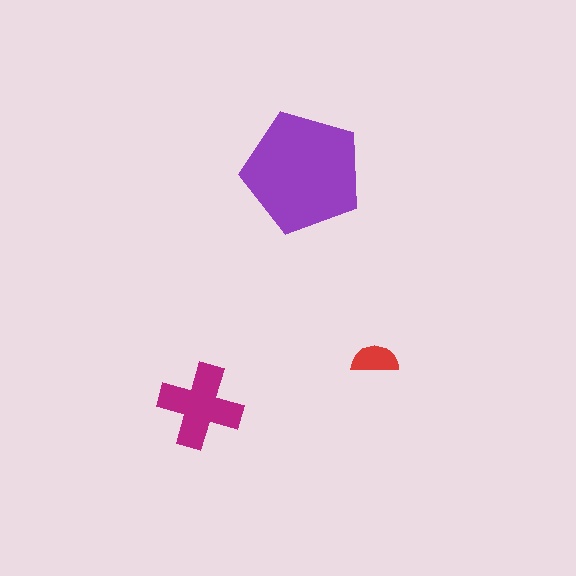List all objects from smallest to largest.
The red semicircle, the magenta cross, the purple pentagon.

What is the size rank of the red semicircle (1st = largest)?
3rd.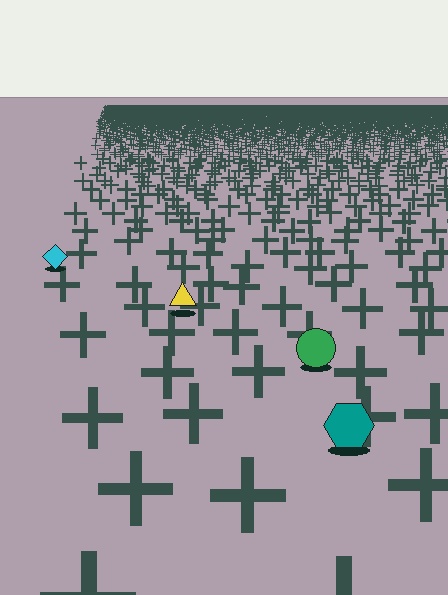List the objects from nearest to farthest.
From nearest to farthest: the teal hexagon, the green circle, the yellow triangle, the cyan diamond.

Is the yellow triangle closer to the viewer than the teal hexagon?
No. The teal hexagon is closer — you can tell from the texture gradient: the ground texture is coarser near it.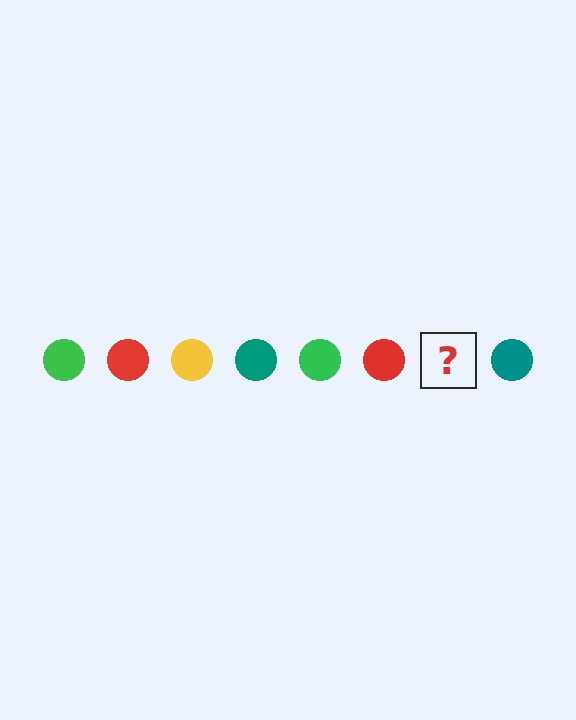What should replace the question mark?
The question mark should be replaced with a yellow circle.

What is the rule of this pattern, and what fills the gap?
The rule is that the pattern cycles through green, red, yellow, teal circles. The gap should be filled with a yellow circle.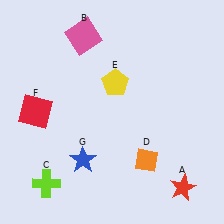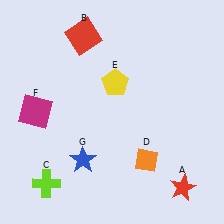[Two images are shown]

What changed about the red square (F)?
In Image 1, F is red. In Image 2, it changed to magenta.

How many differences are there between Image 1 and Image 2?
There are 2 differences between the two images.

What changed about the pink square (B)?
In Image 1, B is pink. In Image 2, it changed to red.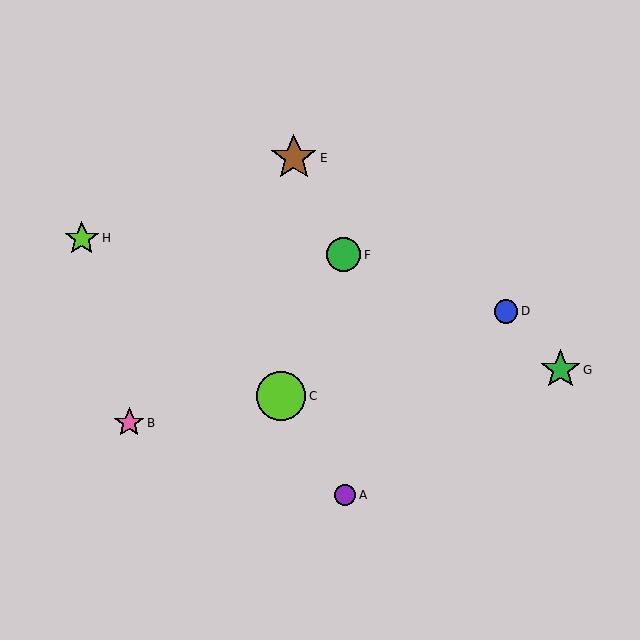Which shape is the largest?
The lime circle (labeled C) is the largest.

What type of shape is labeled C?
Shape C is a lime circle.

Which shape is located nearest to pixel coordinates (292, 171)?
The brown star (labeled E) at (294, 158) is nearest to that location.